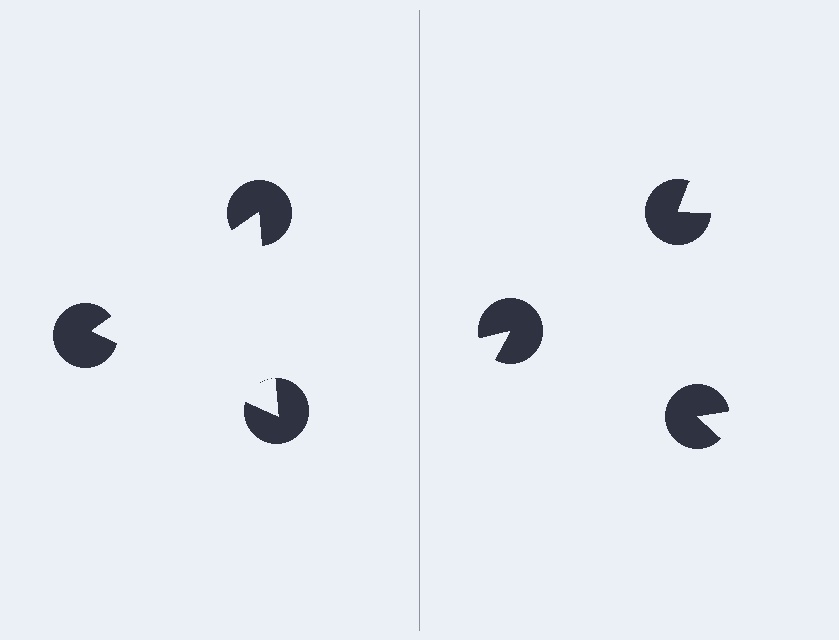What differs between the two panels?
The pac-man discs are positioned identically on both sides; only the wedge orientations differ. On the left they align to a triangle; on the right they are misaligned.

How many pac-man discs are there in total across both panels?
6 — 3 on each side.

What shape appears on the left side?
An illusory triangle.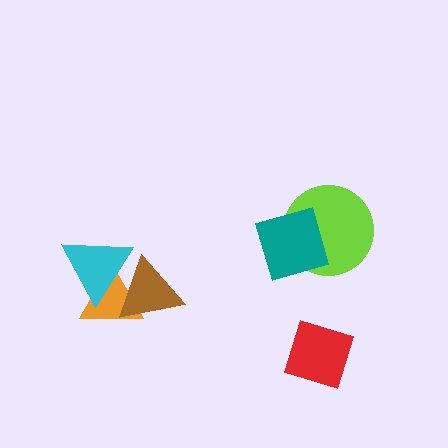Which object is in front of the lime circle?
The teal diamond is in front of the lime circle.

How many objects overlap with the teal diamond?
1 object overlaps with the teal diamond.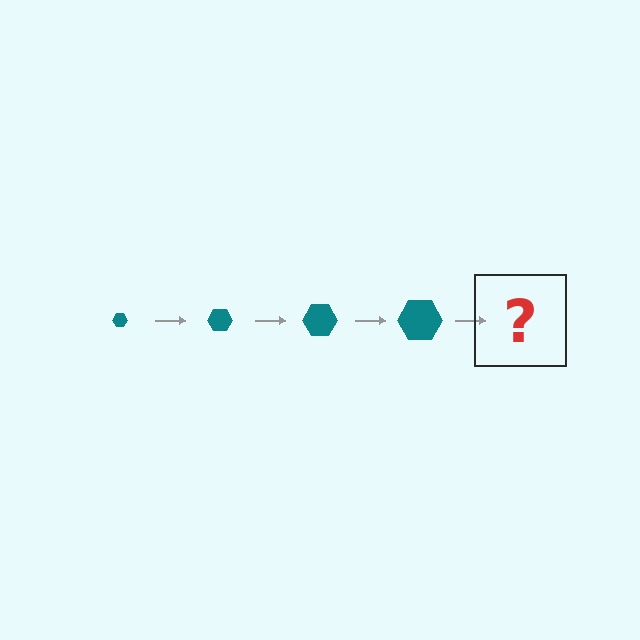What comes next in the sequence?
The next element should be a teal hexagon, larger than the previous one.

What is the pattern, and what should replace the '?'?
The pattern is that the hexagon gets progressively larger each step. The '?' should be a teal hexagon, larger than the previous one.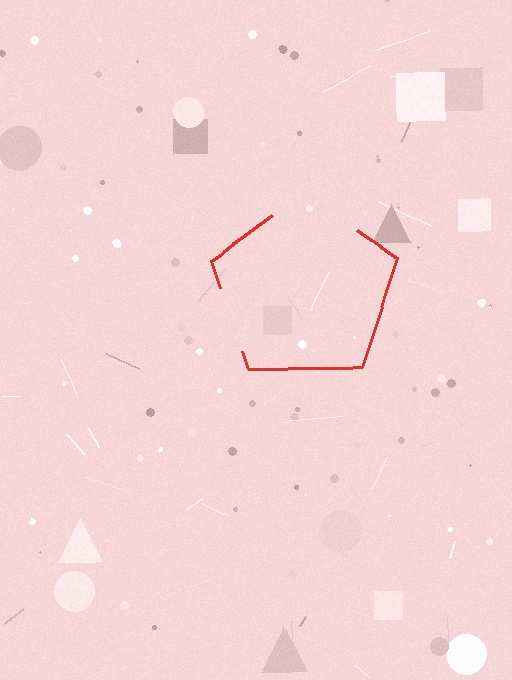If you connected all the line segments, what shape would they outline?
They would outline a pentagon.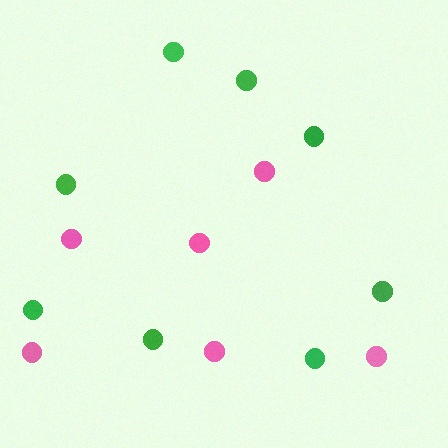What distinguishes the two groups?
There are 2 groups: one group of pink circles (6) and one group of green circles (8).